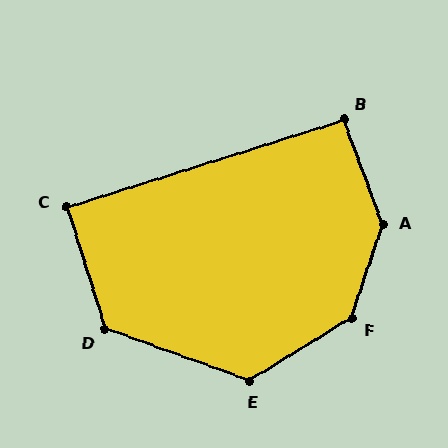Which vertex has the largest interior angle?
A, at approximately 141 degrees.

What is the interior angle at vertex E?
Approximately 129 degrees (obtuse).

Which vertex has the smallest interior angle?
C, at approximately 90 degrees.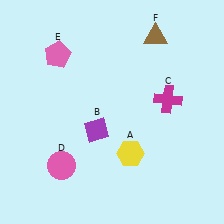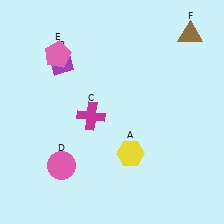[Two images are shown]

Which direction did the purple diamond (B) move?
The purple diamond (B) moved up.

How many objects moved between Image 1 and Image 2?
3 objects moved between the two images.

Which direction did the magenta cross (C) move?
The magenta cross (C) moved left.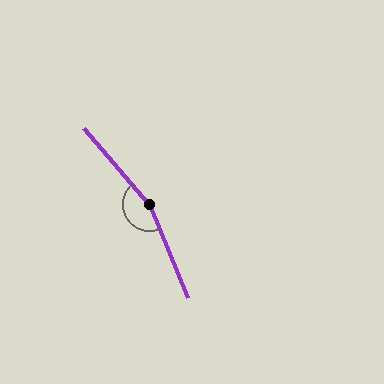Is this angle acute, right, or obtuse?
It is obtuse.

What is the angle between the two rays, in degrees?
Approximately 162 degrees.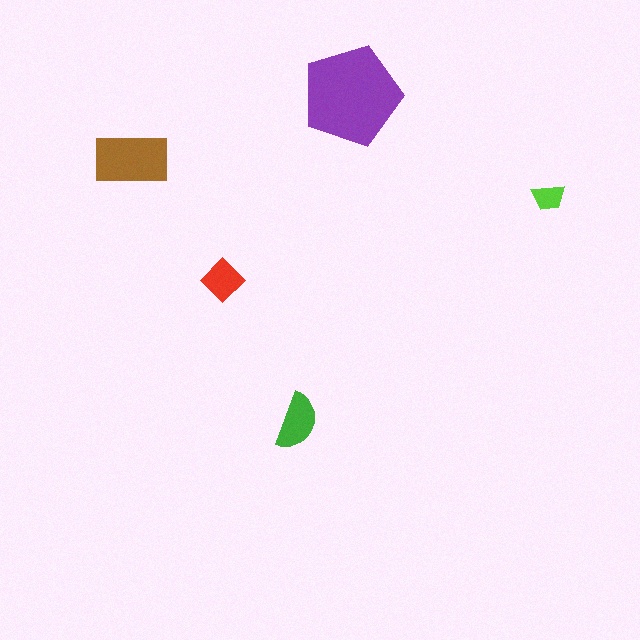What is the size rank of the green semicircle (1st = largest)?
3rd.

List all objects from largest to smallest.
The purple pentagon, the brown rectangle, the green semicircle, the red diamond, the lime trapezoid.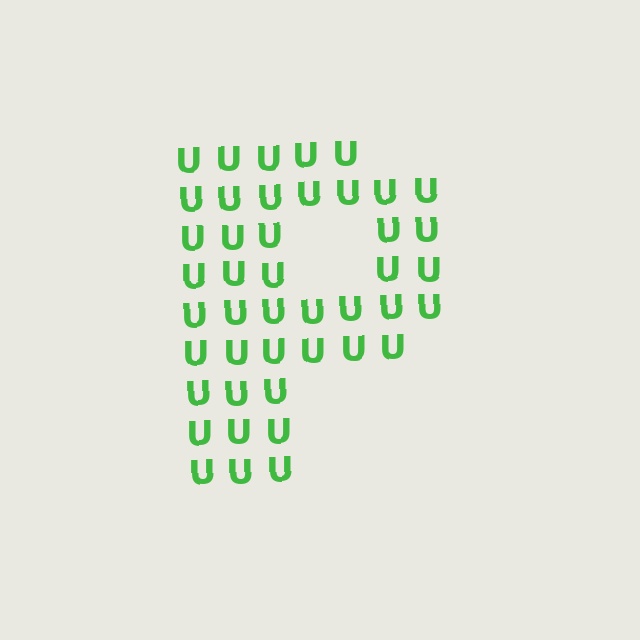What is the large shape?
The large shape is the letter P.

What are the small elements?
The small elements are letter U's.